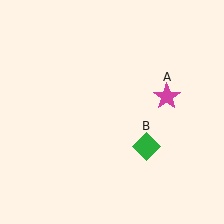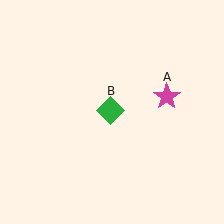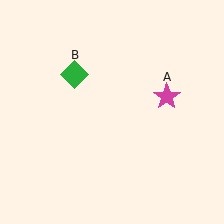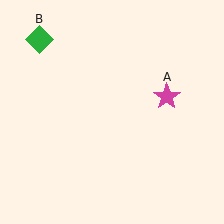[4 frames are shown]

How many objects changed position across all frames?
1 object changed position: green diamond (object B).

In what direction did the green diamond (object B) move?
The green diamond (object B) moved up and to the left.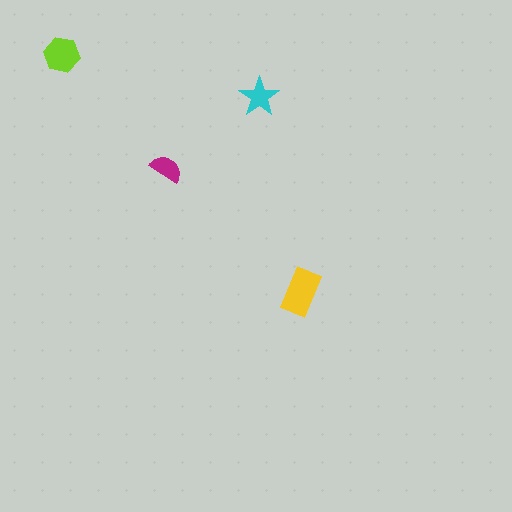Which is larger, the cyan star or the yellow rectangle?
The yellow rectangle.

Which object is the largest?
The yellow rectangle.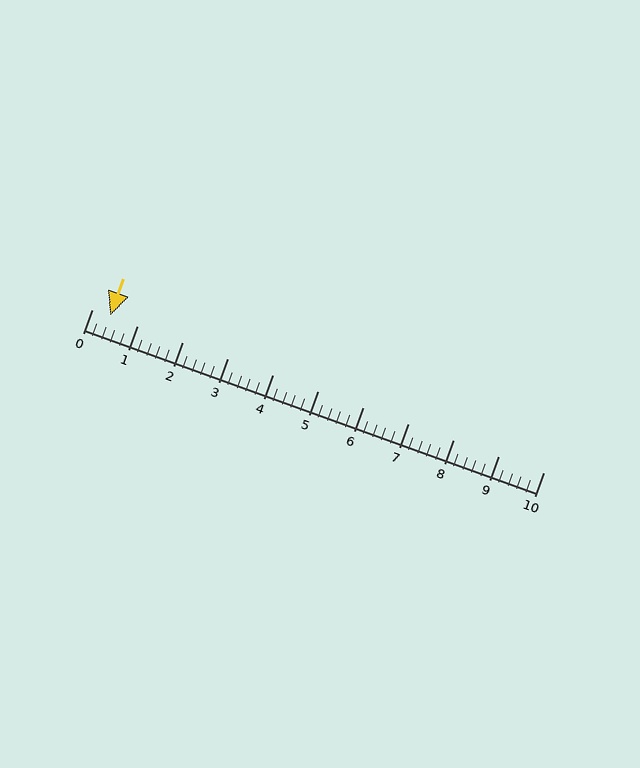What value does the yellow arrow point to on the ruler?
The yellow arrow points to approximately 0.4.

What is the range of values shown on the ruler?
The ruler shows values from 0 to 10.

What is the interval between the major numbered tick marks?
The major tick marks are spaced 1 units apart.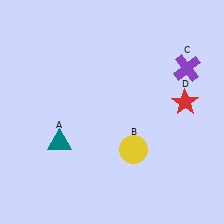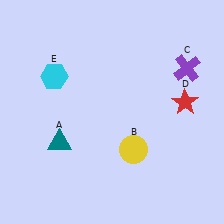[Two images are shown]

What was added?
A cyan hexagon (E) was added in Image 2.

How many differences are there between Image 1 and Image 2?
There is 1 difference between the two images.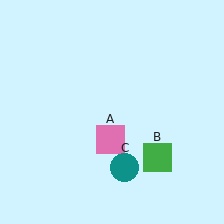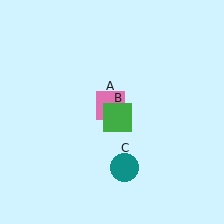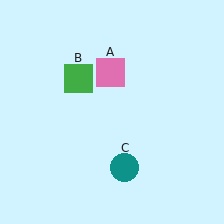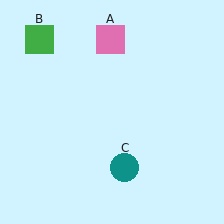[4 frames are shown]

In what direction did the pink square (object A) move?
The pink square (object A) moved up.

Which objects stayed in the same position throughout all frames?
Teal circle (object C) remained stationary.